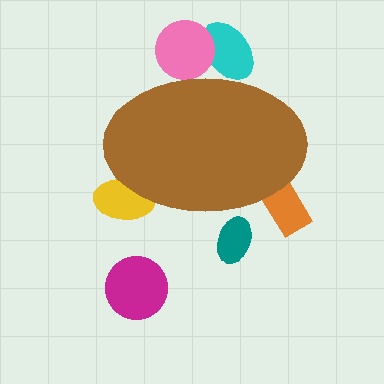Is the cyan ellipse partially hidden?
Yes, the cyan ellipse is partially hidden behind the brown ellipse.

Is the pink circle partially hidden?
Yes, the pink circle is partially hidden behind the brown ellipse.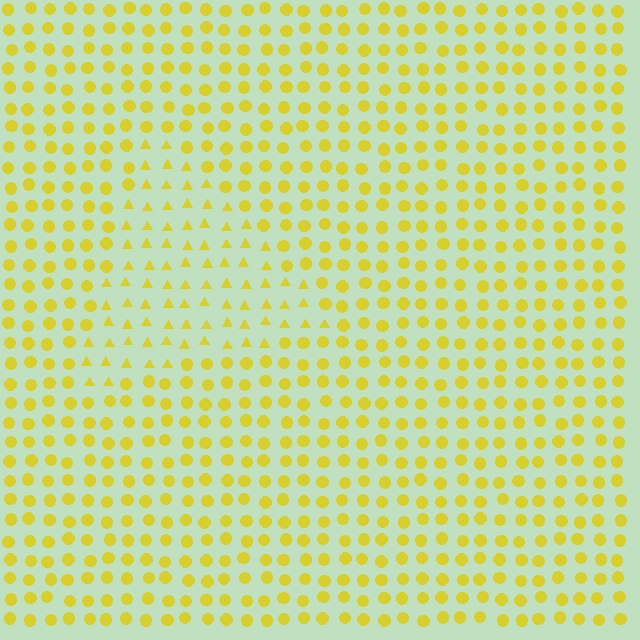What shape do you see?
I see a triangle.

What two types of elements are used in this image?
The image uses triangles inside the triangle region and circles outside it.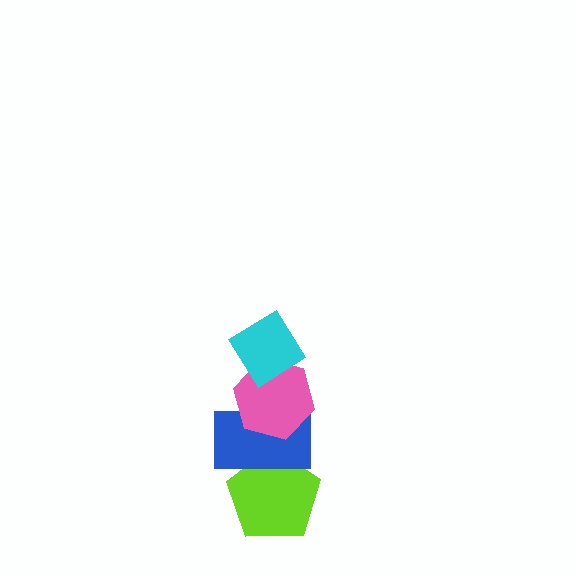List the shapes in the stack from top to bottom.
From top to bottom: the cyan diamond, the pink hexagon, the blue rectangle, the lime pentagon.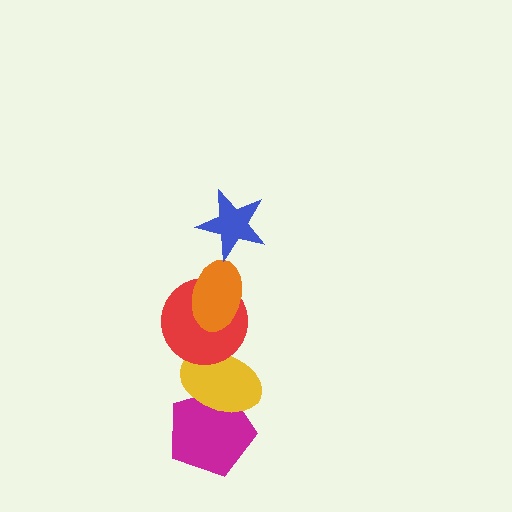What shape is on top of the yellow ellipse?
The red circle is on top of the yellow ellipse.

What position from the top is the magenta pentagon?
The magenta pentagon is 5th from the top.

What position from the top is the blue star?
The blue star is 1st from the top.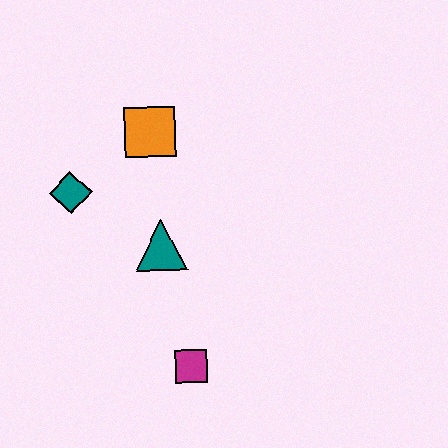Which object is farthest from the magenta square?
The orange square is farthest from the magenta square.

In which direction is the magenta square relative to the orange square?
The magenta square is below the orange square.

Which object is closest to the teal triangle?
The teal diamond is closest to the teal triangle.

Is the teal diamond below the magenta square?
No